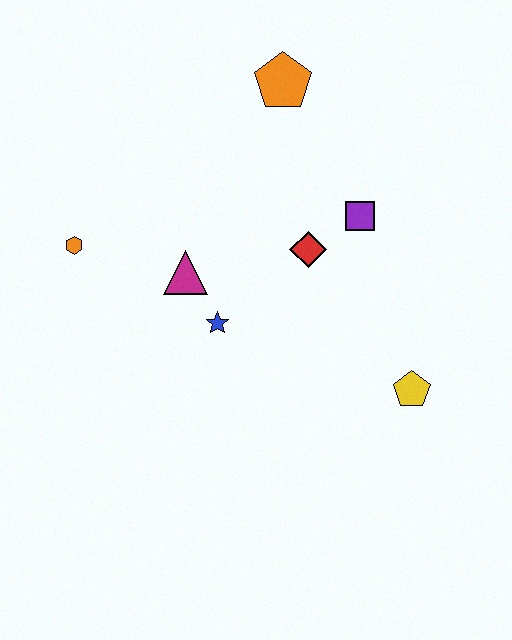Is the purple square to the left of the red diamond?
No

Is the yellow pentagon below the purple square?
Yes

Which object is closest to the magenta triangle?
The blue star is closest to the magenta triangle.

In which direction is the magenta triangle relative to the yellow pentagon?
The magenta triangle is to the left of the yellow pentagon.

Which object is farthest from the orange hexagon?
The yellow pentagon is farthest from the orange hexagon.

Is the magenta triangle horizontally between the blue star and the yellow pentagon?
No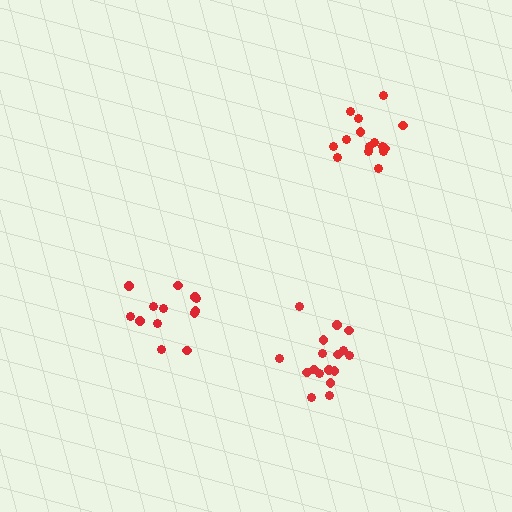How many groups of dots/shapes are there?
There are 3 groups.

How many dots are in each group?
Group 1: 17 dots, Group 2: 15 dots, Group 3: 13 dots (45 total).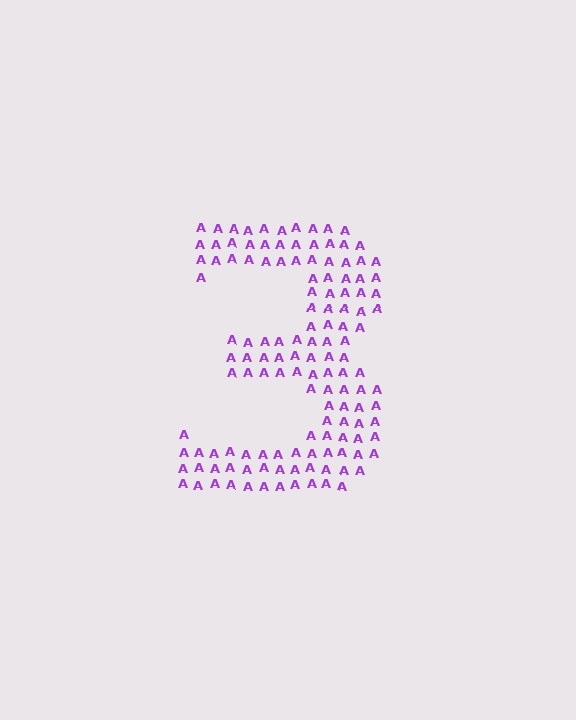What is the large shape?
The large shape is the digit 3.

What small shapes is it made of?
It is made of small letter A's.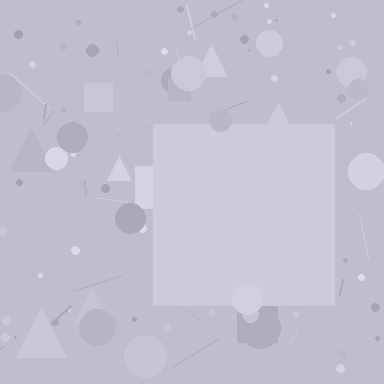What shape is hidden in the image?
A square is hidden in the image.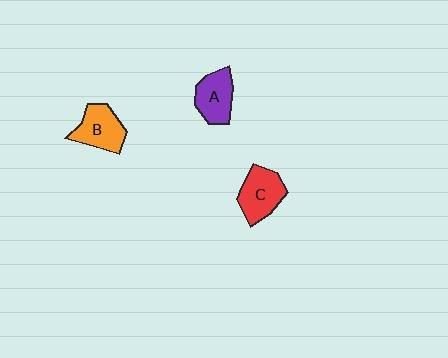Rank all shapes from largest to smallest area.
From largest to smallest: C (red), B (orange), A (purple).